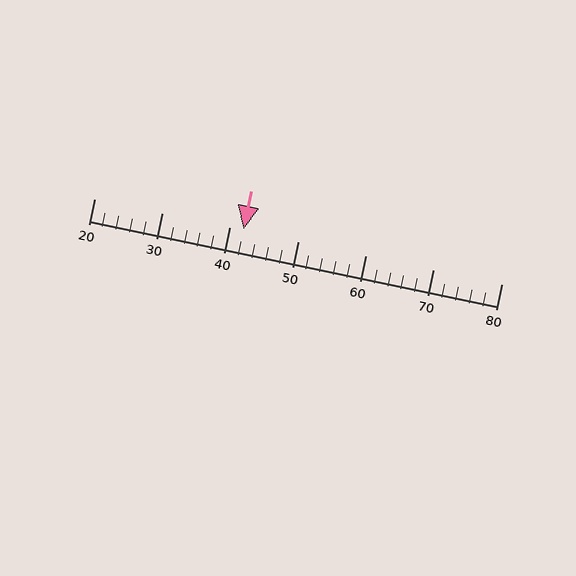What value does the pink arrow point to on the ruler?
The pink arrow points to approximately 42.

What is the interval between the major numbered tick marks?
The major tick marks are spaced 10 units apart.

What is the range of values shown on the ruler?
The ruler shows values from 20 to 80.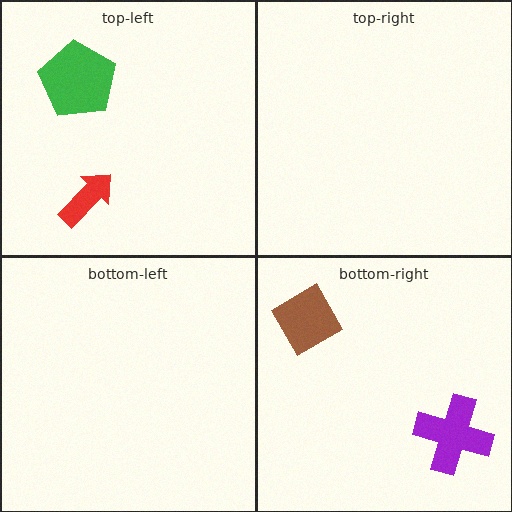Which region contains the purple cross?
The bottom-right region.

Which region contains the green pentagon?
The top-left region.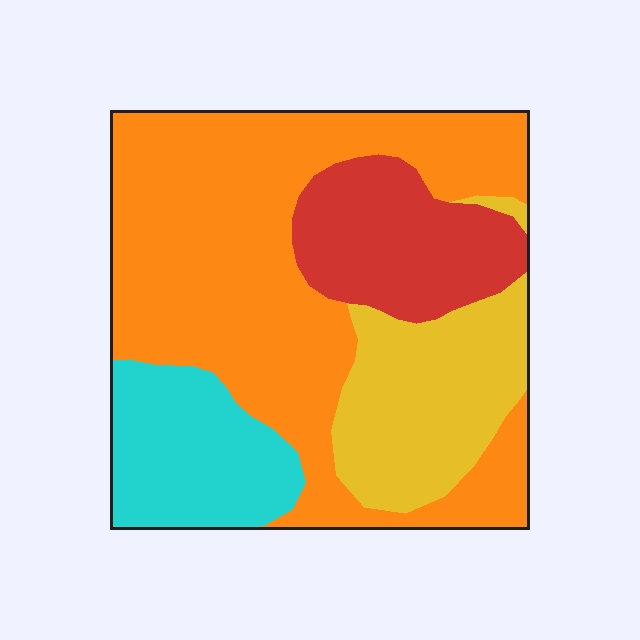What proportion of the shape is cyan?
Cyan covers 15% of the shape.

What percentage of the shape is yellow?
Yellow takes up about one fifth (1/5) of the shape.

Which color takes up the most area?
Orange, at roughly 50%.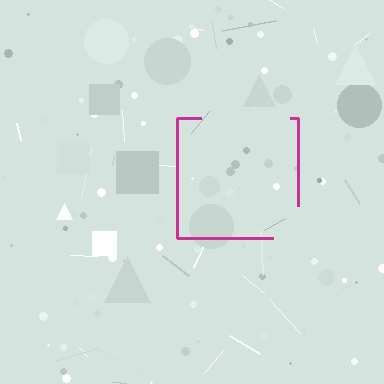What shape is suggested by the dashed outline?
The dashed outline suggests a square.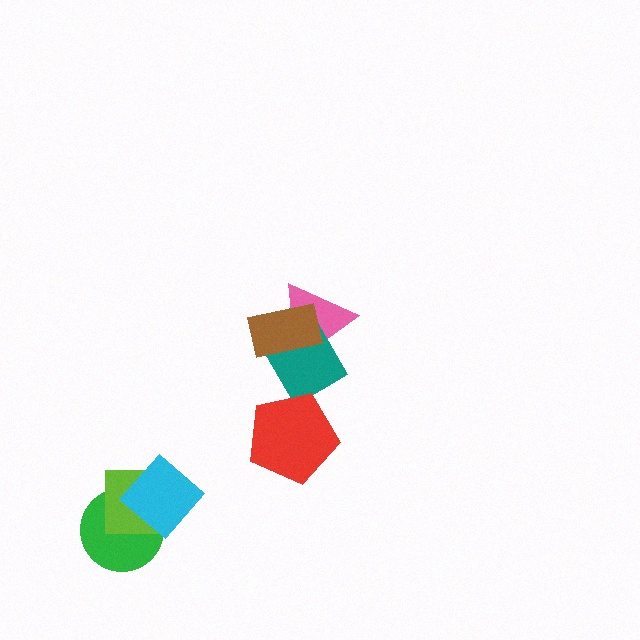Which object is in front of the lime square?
The cyan diamond is in front of the lime square.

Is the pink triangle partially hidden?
Yes, it is partially covered by another shape.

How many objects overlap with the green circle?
2 objects overlap with the green circle.